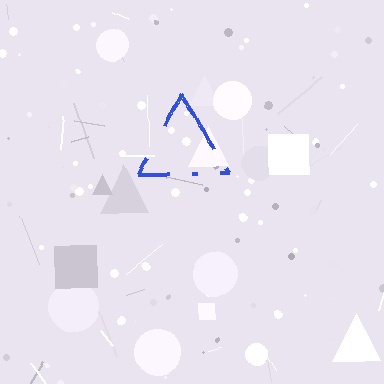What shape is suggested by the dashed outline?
The dashed outline suggests a triangle.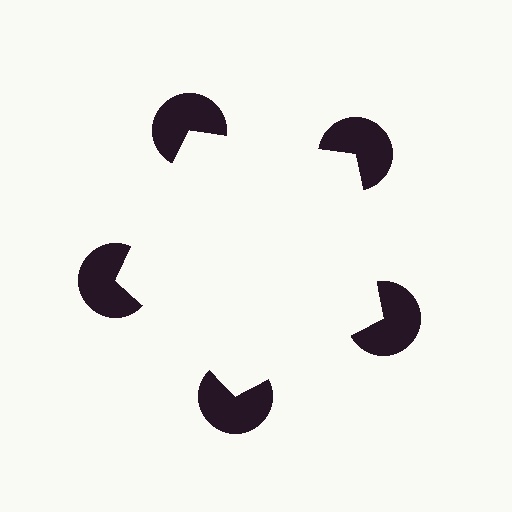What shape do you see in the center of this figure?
An illusory pentagon — its edges are inferred from the aligned wedge cuts in the pac-man discs, not physically drawn.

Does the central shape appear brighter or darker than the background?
It typically appears slightly brighter than the background, even though no actual brightness change is drawn.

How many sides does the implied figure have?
5 sides.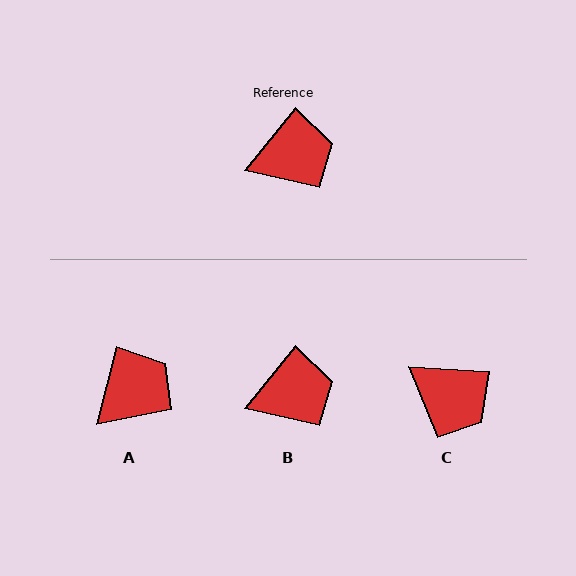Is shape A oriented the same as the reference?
No, it is off by about 24 degrees.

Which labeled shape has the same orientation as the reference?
B.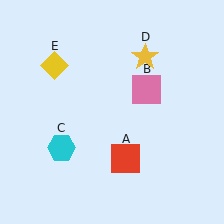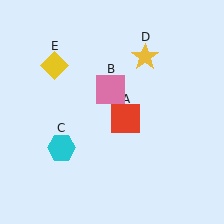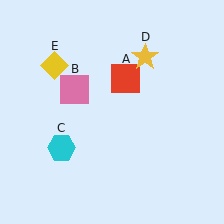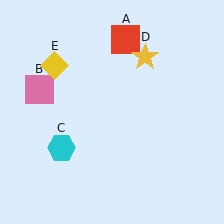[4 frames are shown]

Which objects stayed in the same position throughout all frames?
Cyan hexagon (object C) and yellow star (object D) and yellow diamond (object E) remained stationary.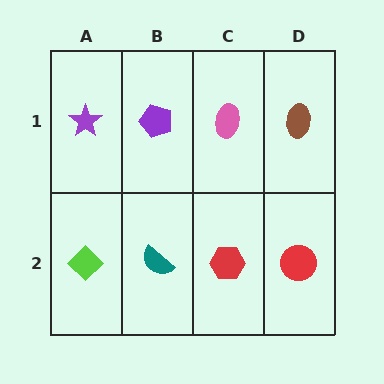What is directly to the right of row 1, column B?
A pink ellipse.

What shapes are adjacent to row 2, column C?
A pink ellipse (row 1, column C), a teal semicircle (row 2, column B), a red circle (row 2, column D).